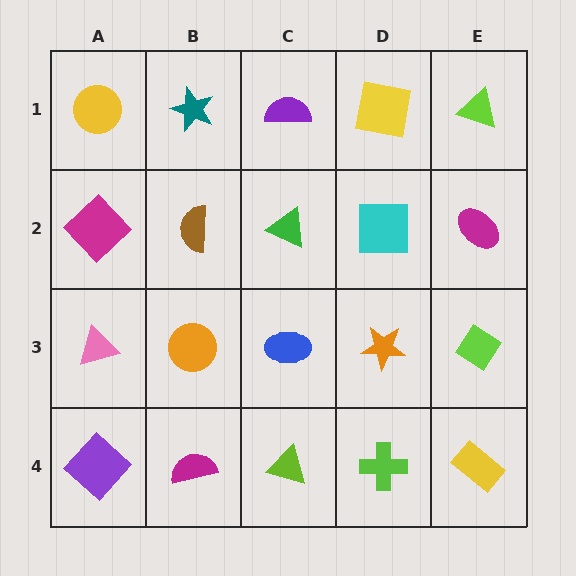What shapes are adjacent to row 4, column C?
A blue ellipse (row 3, column C), a magenta semicircle (row 4, column B), a lime cross (row 4, column D).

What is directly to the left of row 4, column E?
A lime cross.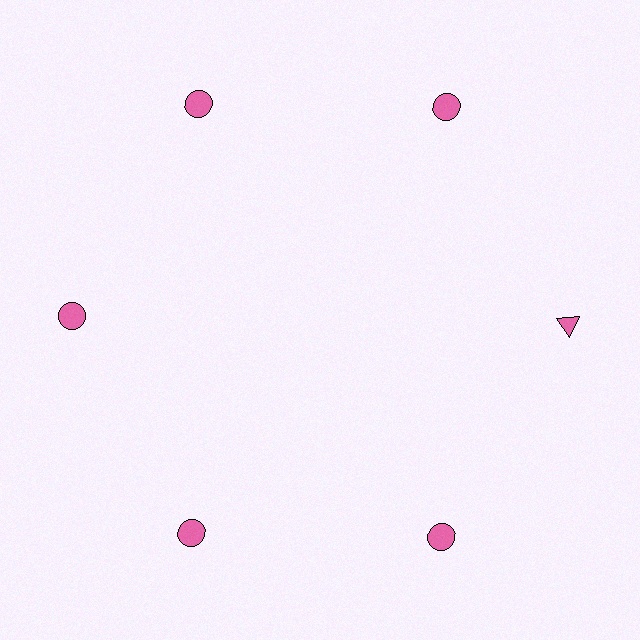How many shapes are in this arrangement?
There are 6 shapes arranged in a ring pattern.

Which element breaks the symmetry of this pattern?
The pink triangle at roughly the 3 o'clock position breaks the symmetry. All other shapes are pink circles.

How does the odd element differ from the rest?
It has a different shape: triangle instead of circle.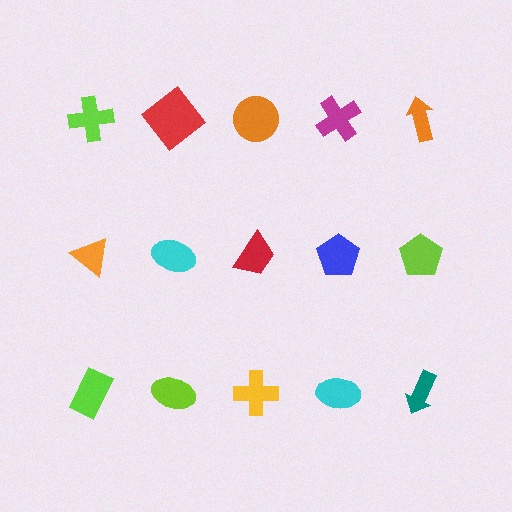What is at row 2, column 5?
A lime pentagon.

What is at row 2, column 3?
A red trapezoid.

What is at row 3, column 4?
A cyan ellipse.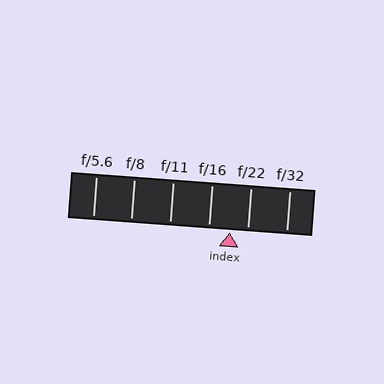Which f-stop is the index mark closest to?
The index mark is closest to f/22.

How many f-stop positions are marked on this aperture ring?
There are 6 f-stop positions marked.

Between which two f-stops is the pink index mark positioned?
The index mark is between f/16 and f/22.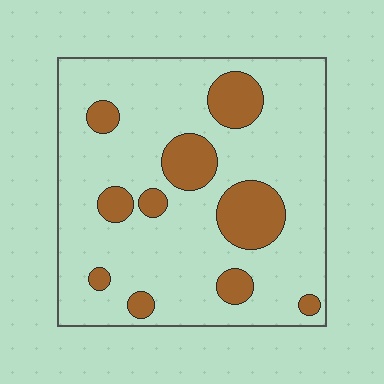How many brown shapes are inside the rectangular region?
10.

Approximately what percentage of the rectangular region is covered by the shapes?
Approximately 20%.